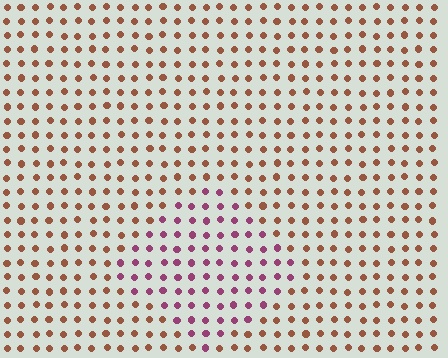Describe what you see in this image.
The image is filled with small brown elements in a uniform arrangement. A diamond-shaped region is visible where the elements are tinted to a slightly different hue, forming a subtle color boundary.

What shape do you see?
I see a diamond.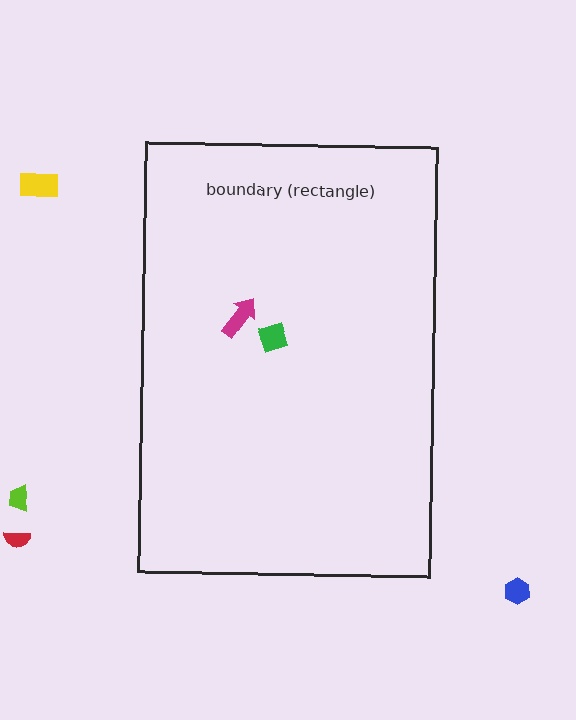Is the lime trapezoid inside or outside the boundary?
Outside.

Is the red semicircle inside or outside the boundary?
Outside.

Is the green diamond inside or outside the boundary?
Inside.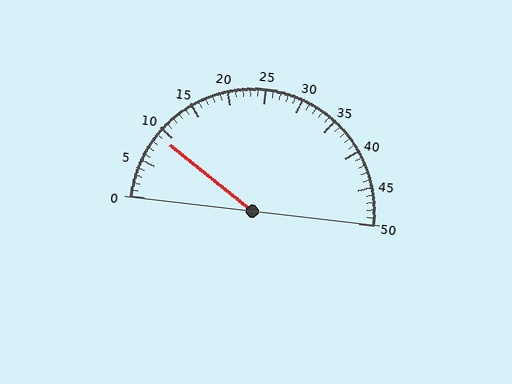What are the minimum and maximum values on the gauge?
The gauge ranges from 0 to 50.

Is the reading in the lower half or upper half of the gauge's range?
The reading is in the lower half of the range (0 to 50).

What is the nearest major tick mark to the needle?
The nearest major tick mark is 10.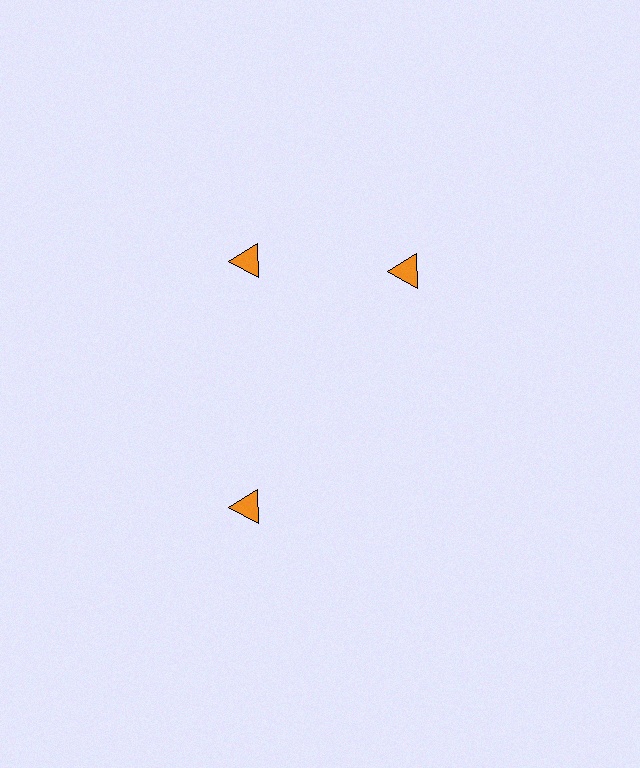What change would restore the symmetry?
The symmetry would be restored by rotating it back into even spacing with its neighbors so that all 3 triangles sit at equal angles and equal distance from the center.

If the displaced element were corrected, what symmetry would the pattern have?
It would have 3-fold rotational symmetry — the pattern would map onto itself every 120 degrees.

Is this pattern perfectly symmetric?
No. The 3 orange triangles are arranged in a ring, but one element near the 3 o'clock position is rotated out of alignment along the ring, breaking the 3-fold rotational symmetry.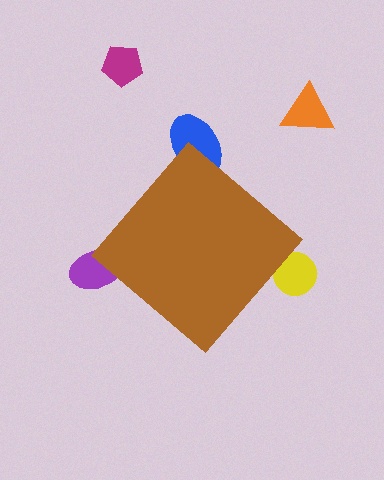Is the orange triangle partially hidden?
No, the orange triangle is fully visible.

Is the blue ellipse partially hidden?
Yes, the blue ellipse is partially hidden behind the brown diamond.